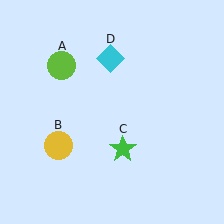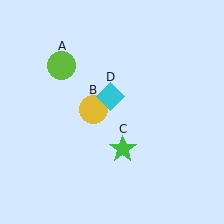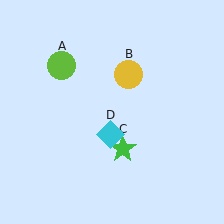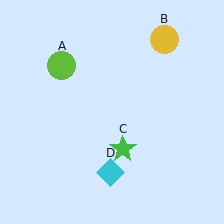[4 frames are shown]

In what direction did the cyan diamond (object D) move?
The cyan diamond (object D) moved down.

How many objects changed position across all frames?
2 objects changed position: yellow circle (object B), cyan diamond (object D).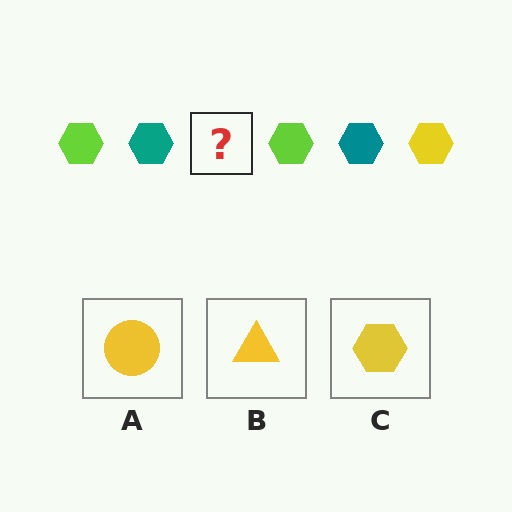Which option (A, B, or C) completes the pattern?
C.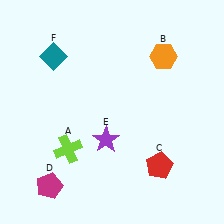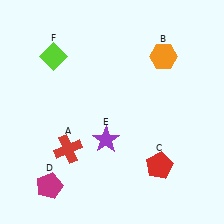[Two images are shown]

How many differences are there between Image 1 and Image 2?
There are 2 differences between the two images.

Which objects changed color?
A changed from lime to red. F changed from teal to lime.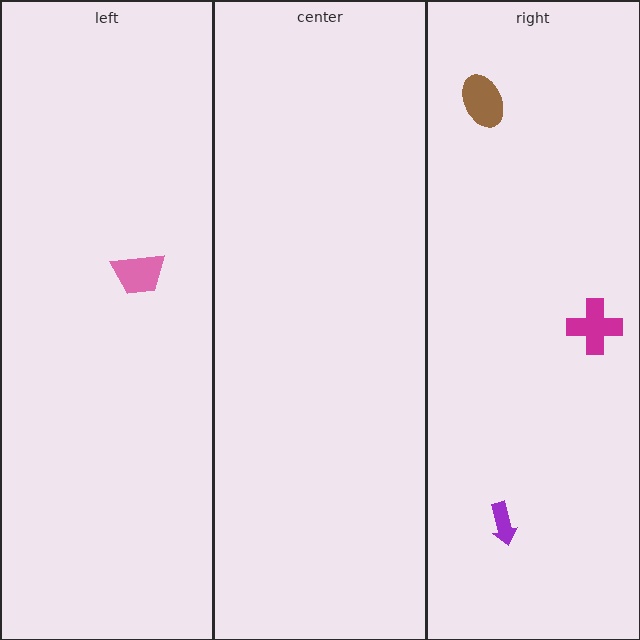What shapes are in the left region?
The pink trapezoid.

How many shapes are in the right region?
3.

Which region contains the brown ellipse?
The right region.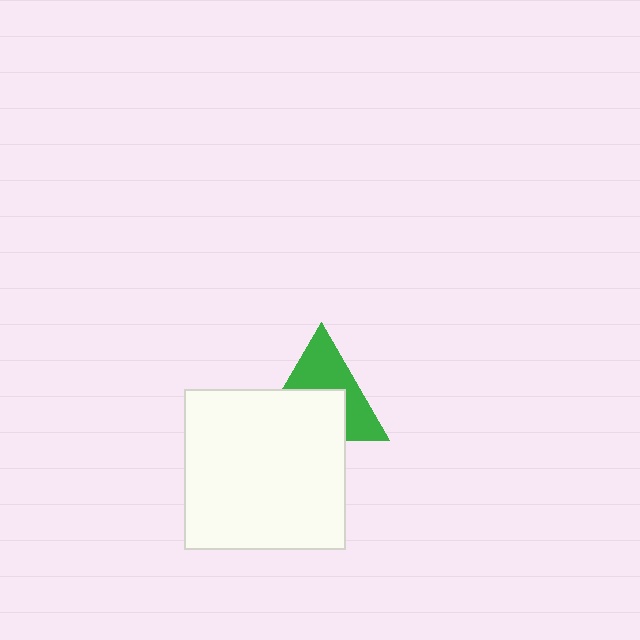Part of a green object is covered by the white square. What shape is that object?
It is a triangle.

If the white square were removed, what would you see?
You would see the complete green triangle.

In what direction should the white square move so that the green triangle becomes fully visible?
The white square should move down. That is the shortest direction to clear the overlap and leave the green triangle fully visible.